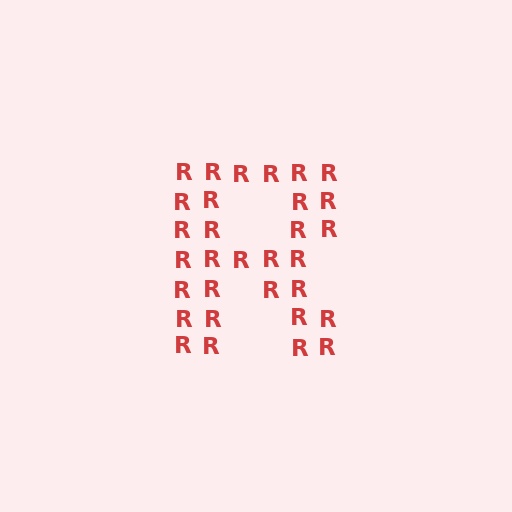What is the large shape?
The large shape is the letter R.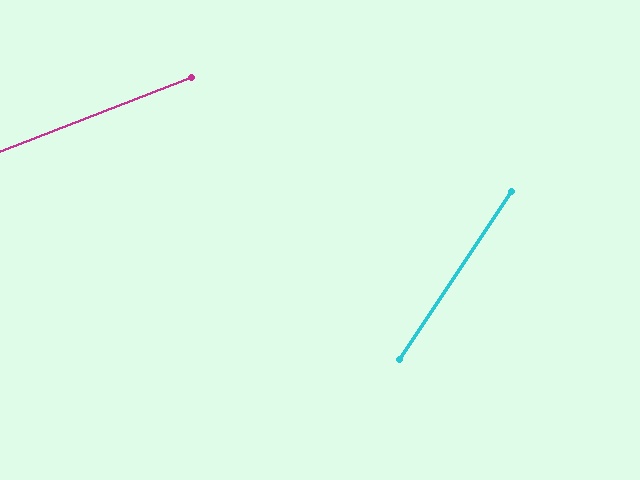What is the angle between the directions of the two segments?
Approximately 35 degrees.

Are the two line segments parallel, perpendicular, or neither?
Neither parallel nor perpendicular — they differ by about 35°.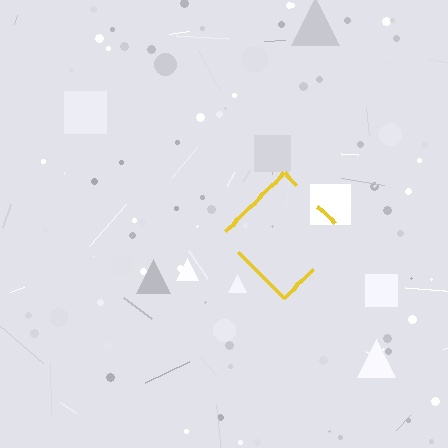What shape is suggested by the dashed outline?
The dashed outline suggests a diamond.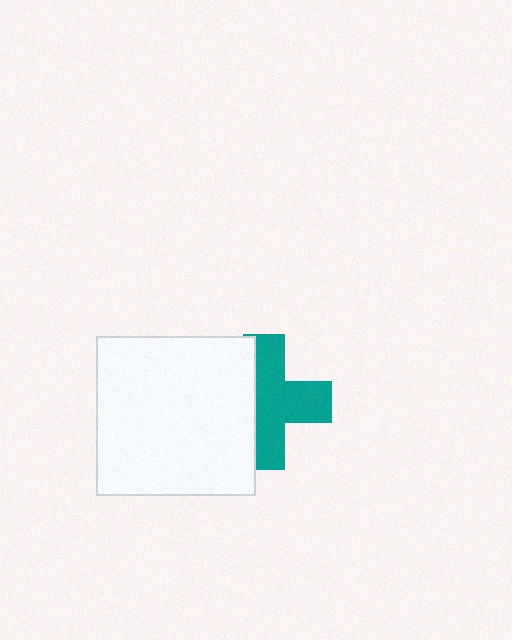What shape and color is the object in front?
The object in front is a white square.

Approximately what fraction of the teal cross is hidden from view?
Roughly 38% of the teal cross is hidden behind the white square.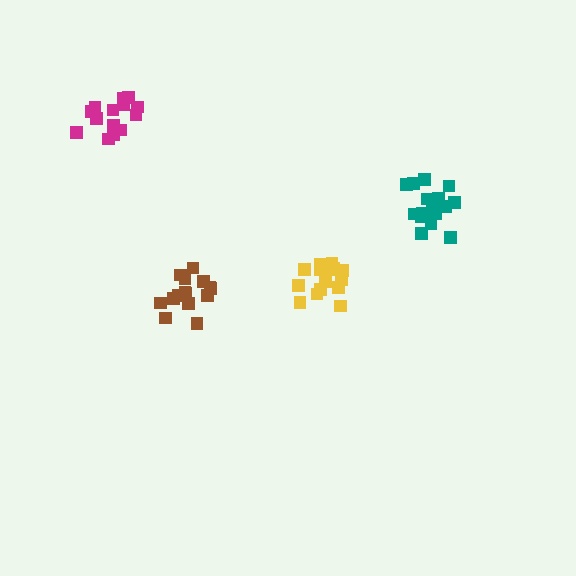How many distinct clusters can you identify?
There are 4 distinct clusters.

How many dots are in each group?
Group 1: 15 dots, Group 2: 17 dots, Group 3: 15 dots, Group 4: 15 dots (62 total).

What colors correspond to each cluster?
The clusters are colored: brown, teal, magenta, yellow.